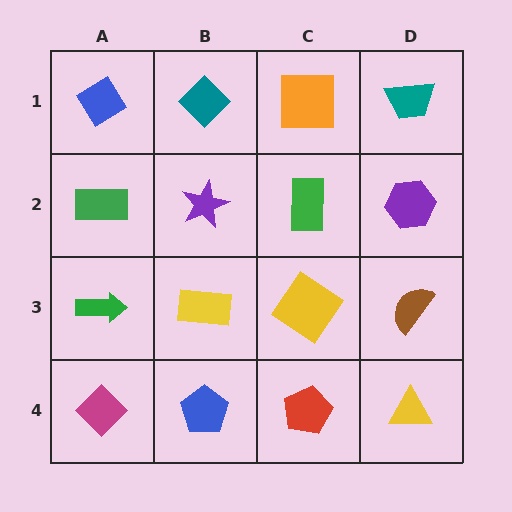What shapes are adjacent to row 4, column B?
A yellow rectangle (row 3, column B), a magenta diamond (row 4, column A), a red pentagon (row 4, column C).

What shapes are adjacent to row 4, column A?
A green arrow (row 3, column A), a blue pentagon (row 4, column B).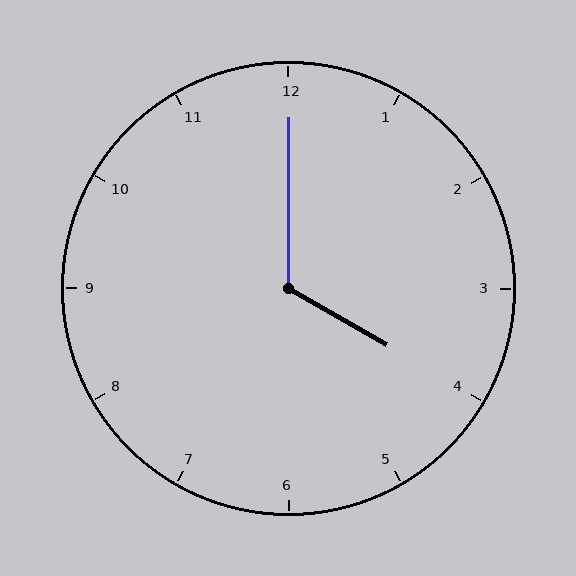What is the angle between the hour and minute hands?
Approximately 120 degrees.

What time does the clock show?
4:00.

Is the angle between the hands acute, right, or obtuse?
It is obtuse.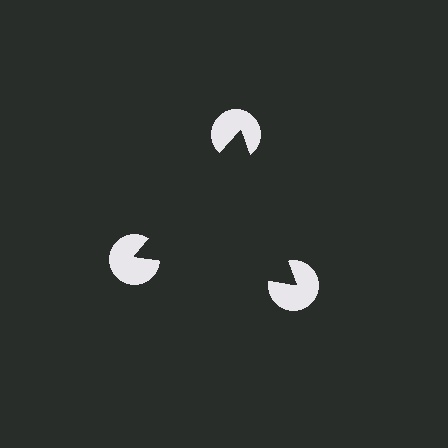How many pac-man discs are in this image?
There are 3 — one at each vertex of the illusory triangle.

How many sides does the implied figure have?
3 sides.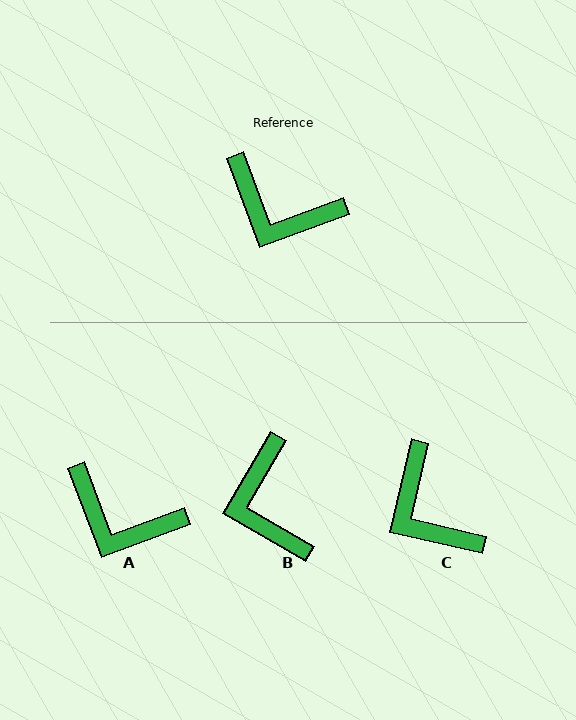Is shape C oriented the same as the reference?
No, it is off by about 34 degrees.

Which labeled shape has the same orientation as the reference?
A.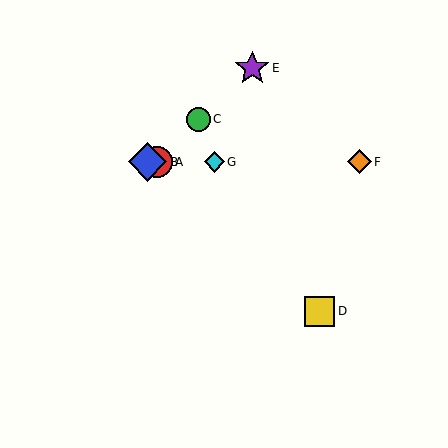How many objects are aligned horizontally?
4 objects (A, B, F, G) are aligned horizontally.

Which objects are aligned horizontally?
Objects A, B, F, G are aligned horizontally.